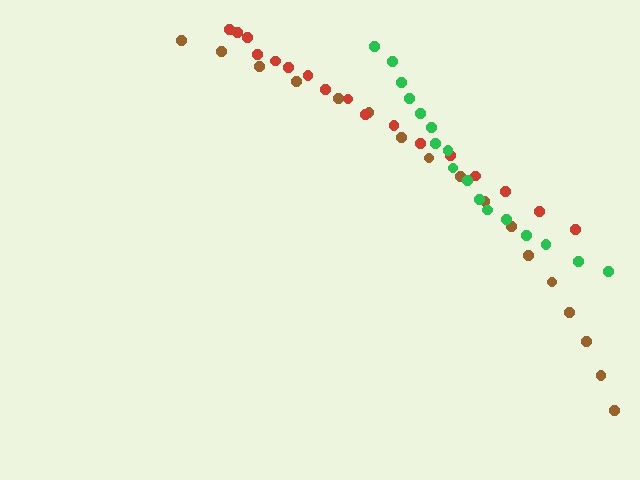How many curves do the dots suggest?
There are 3 distinct paths.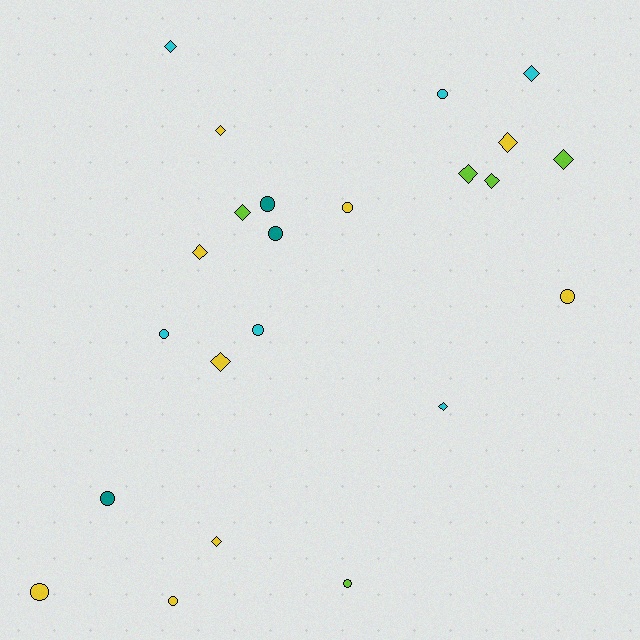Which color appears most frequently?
Yellow, with 9 objects.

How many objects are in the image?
There are 23 objects.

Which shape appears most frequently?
Diamond, with 12 objects.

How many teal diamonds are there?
There are no teal diamonds.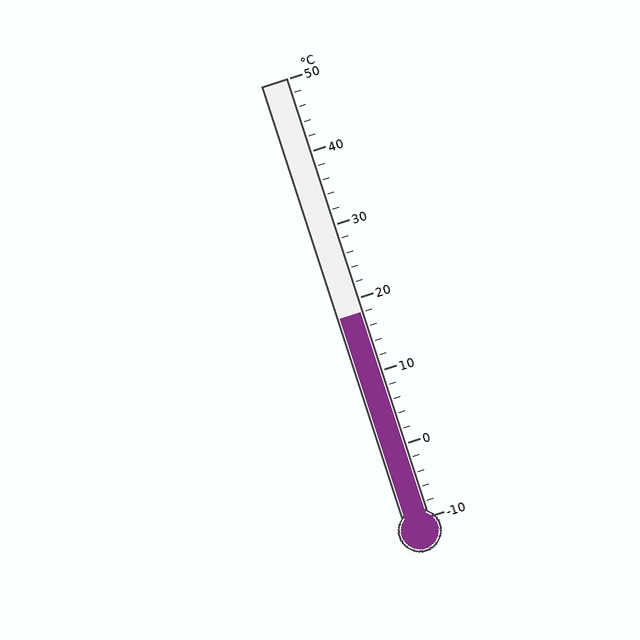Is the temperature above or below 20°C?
The temperature is below 20°C.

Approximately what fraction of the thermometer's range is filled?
The thermometer is filled to approximately 45% of its range.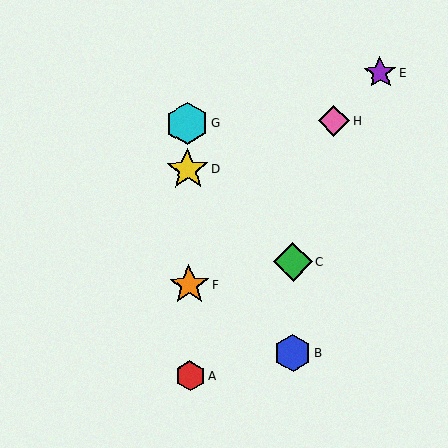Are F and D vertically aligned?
Yes, both are at x≈189.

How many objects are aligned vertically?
4 objects (A, D, F, G) are aligned vertically.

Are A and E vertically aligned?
No, A is at x≈190 and E is at x≈380.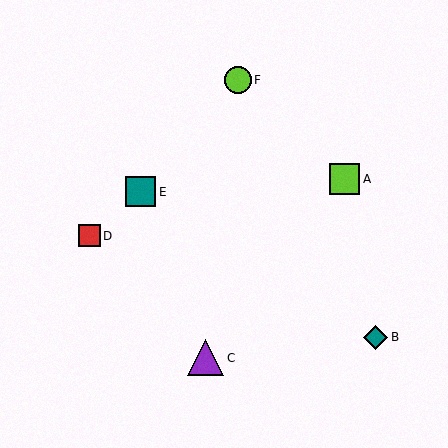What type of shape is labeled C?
Shape C is a purple triangle.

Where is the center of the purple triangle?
The center of the purple triangle is at (206, 358).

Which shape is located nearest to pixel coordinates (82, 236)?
The red square (labeled D) at (89, 236) is nearest to that location.